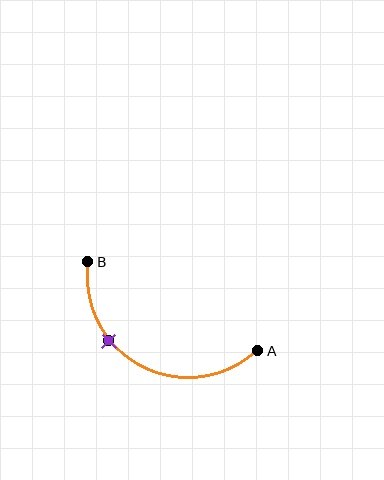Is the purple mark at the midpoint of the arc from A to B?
No. The purple mark lies on the arc but is closer to endpoint B. The arc midpoint would be at the point on the curve equidistant along the arc from both A and B.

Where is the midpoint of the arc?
The arc midpoint is the point on the curve farthest from the straight line joining A and B. It sits below that line.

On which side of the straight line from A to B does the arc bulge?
The arc bulges below the straight line connecting A and B.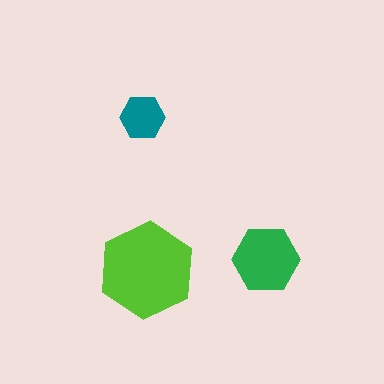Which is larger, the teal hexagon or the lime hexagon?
The lime one.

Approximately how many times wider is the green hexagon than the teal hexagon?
About 1.5 times wider.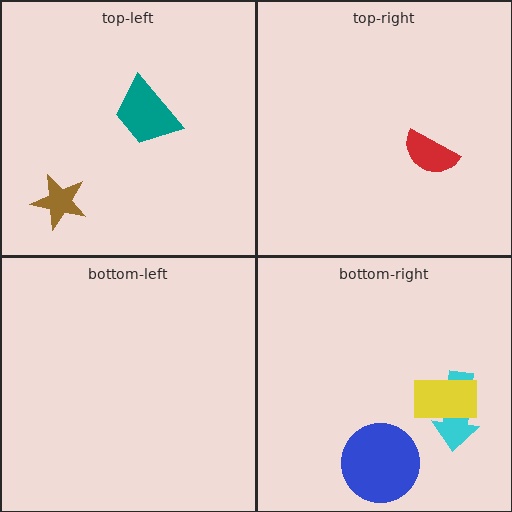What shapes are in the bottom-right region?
The blue circle, the cyan arrow, the yellow rectangle.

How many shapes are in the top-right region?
1.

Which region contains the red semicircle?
The top-right region.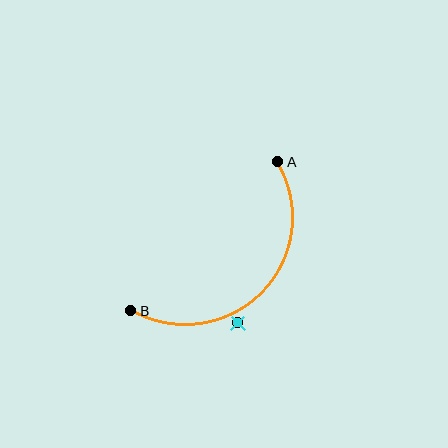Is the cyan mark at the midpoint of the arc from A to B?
No — the cyan mark does not lie on the arc at all. It sits slightly outside the curve.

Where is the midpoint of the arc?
The arc midpoint is the point on the curve farthest from the straight line joining A and B. It sits below and to the right of that line.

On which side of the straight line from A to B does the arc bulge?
The arc bulges below and to the right of the straight line connecting A and B.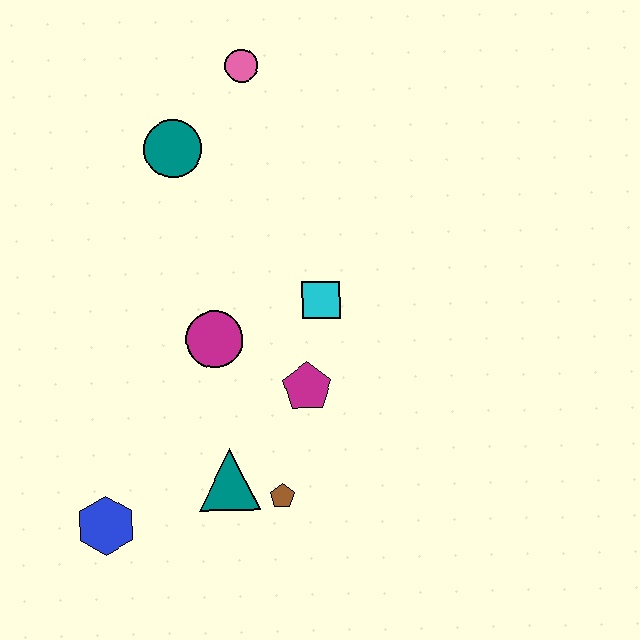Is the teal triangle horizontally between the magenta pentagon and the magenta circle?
Yes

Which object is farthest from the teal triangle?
The pink circle is farthest from the teal triangle.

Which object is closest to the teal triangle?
The brown pentagon is closest to the teal triangle.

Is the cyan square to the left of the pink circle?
No